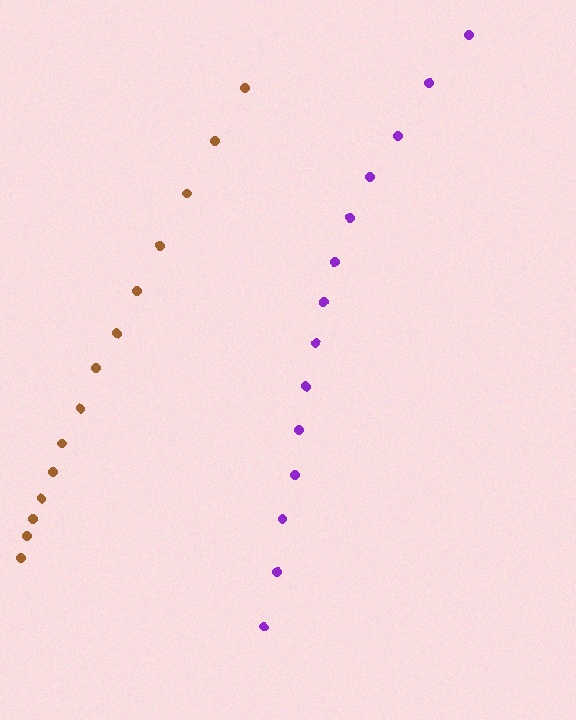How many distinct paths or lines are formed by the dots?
There are 2 distinct paths.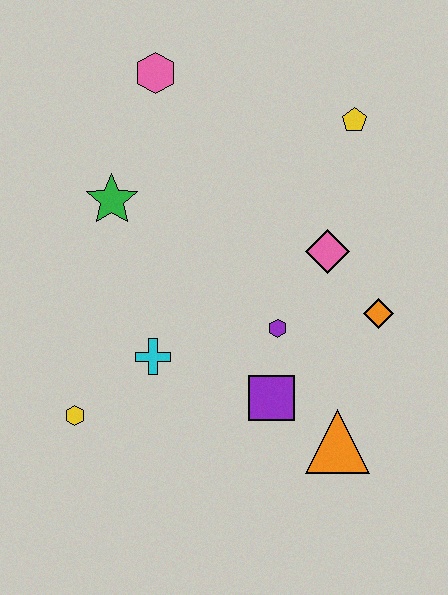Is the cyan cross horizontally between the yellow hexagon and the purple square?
Yes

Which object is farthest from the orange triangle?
The pink hexagon is farthest from the orange triangle.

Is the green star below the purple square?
No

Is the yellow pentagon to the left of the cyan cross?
No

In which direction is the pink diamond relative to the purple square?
The pink diamond is above the purple square.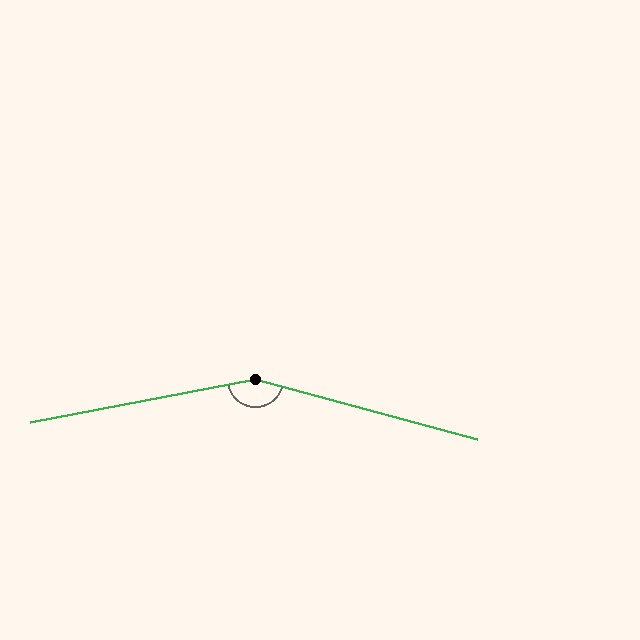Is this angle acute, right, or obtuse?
It is obtuse.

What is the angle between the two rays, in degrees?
Approximately 154 degrees.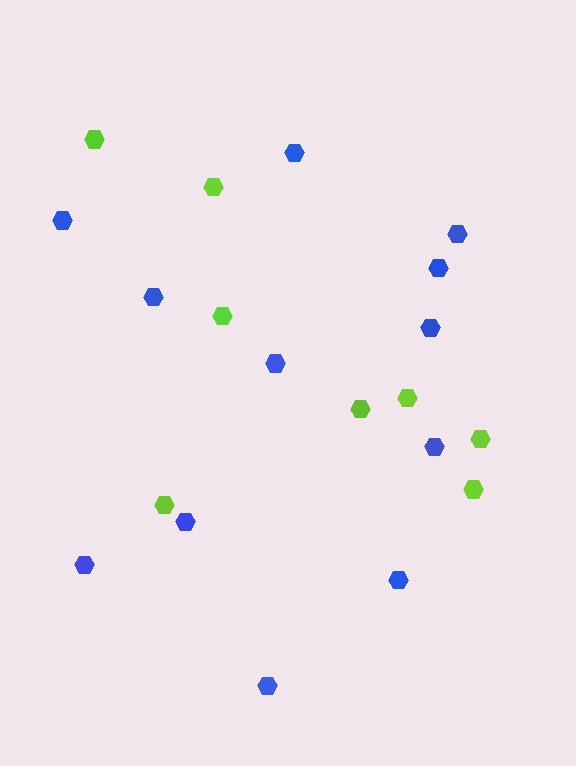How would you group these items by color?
There are 2 groups: one group of lime hexagons (8) and one group of blue hexagons (12).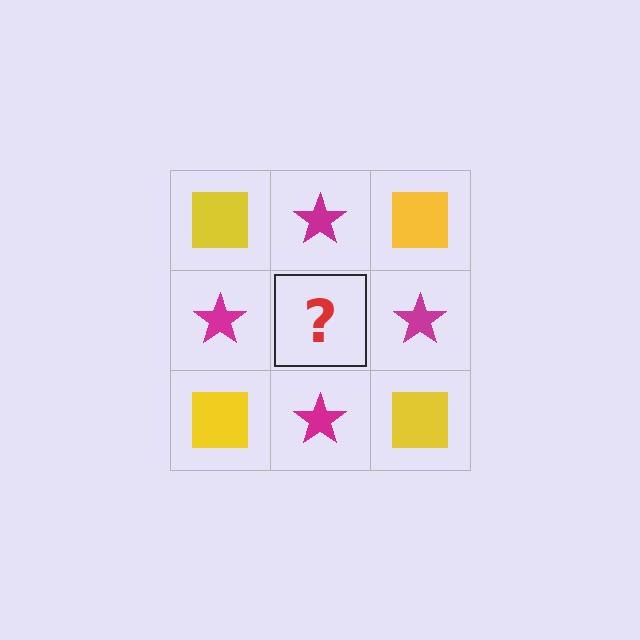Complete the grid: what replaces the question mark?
The question mark should be replaced with a yellow square.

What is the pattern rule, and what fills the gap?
The rule is that it alternates yellow square and magenta star in a checkerboard pattern. The gap should be filled with a yellow square.